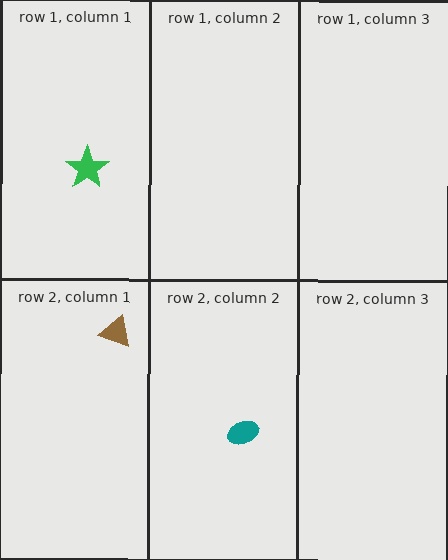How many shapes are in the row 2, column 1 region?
1.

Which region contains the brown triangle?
The row 2, column 1 region.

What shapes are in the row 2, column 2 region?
The teal ellipse.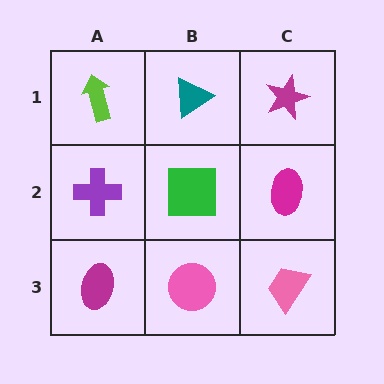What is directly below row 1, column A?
A purple cross.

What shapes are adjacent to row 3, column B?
A green square (row 2, column B), a magenta ellipse (row 3, column A), a pink trapezoid (row 3, column C).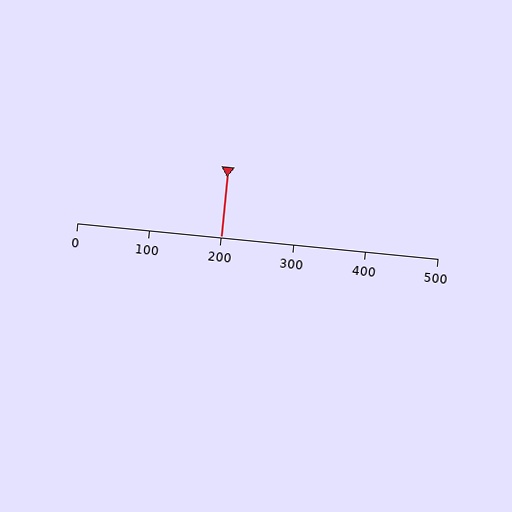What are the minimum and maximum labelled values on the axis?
The axis runs from 0 to 500.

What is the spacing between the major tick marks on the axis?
The major ticks are spaced 100 apart.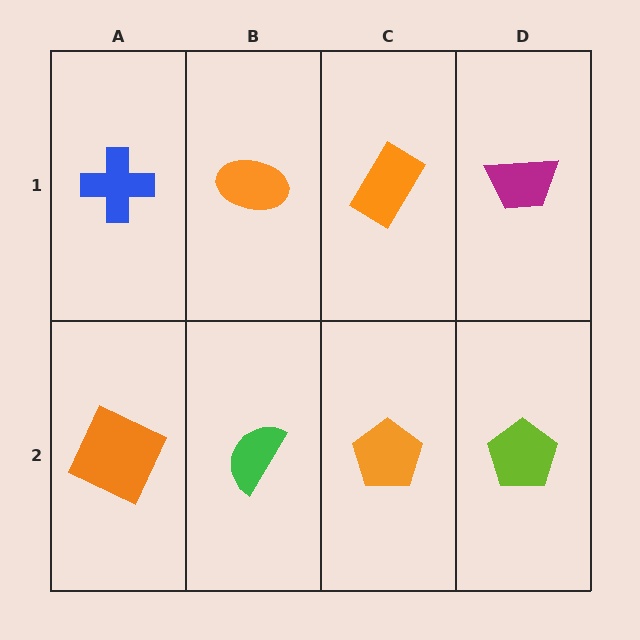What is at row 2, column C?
An orange pentagon.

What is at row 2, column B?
A green semicircle.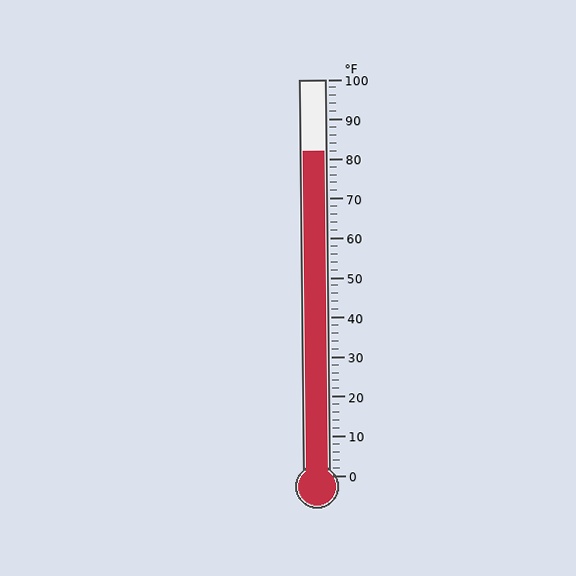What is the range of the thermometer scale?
The thermometer scale ranges from 0°F to 100°F.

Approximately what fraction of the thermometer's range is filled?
The thermometer is filled to approximately 80% of its range.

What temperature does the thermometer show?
The thermometer shows approximately 82°F.